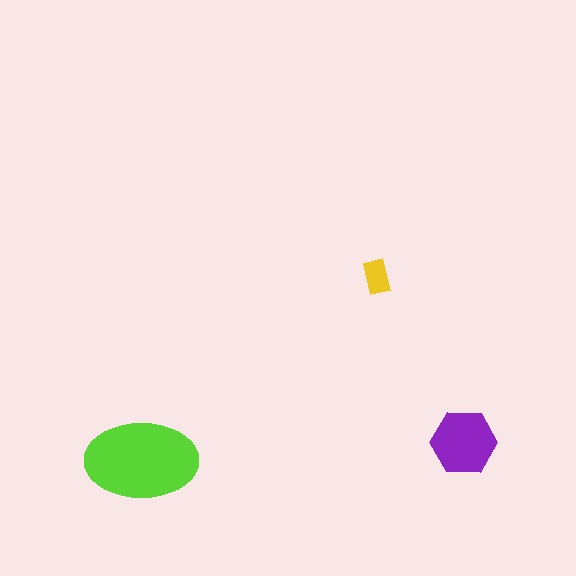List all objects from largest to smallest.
The lime ellipse, the purple hexagon, the yellow rectangle.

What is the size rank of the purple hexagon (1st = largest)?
2nd.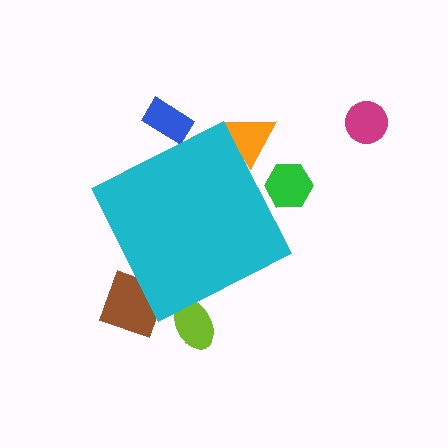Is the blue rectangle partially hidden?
Yes, the blue rectangle is partially hidden behind the cyan diamond.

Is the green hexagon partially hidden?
Yes, the green hexagon is partially hidden behind the cyan diamond.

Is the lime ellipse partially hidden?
Yes, the lime ellipse is partially hidden behind the cyan diamond.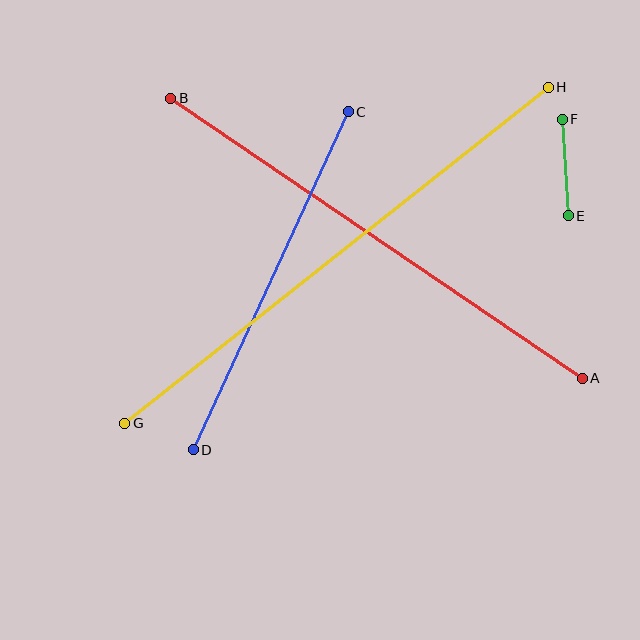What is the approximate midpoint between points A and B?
The midpoint is at approximately (376, 238) pixels.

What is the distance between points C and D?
The distance is approximately 372 pixels.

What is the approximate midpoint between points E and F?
The midpoint is at approximately (565, 167) pixels.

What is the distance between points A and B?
The distance is approximately 498 pixels.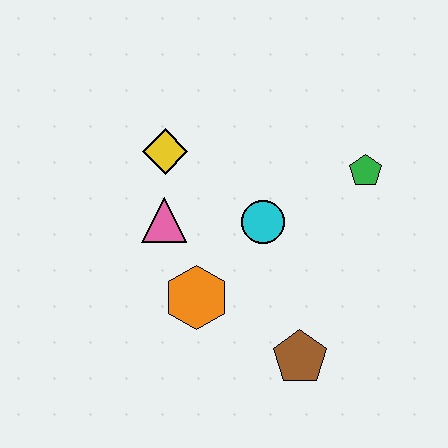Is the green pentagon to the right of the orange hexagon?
Yes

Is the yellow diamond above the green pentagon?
Yes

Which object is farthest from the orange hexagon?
The green pentagon is farthest from the orange hexagon.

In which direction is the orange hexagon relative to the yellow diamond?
The orange hexagon is below the yellow diamond.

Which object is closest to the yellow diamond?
The pink triangle is closest to the yellow diamond.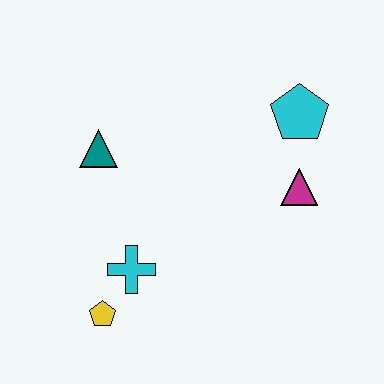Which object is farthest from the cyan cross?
The cyan pentagon is farthest from the cyan cross.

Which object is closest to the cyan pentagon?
The magenta triangle is closest to the cyan pentagon.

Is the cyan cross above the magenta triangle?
No